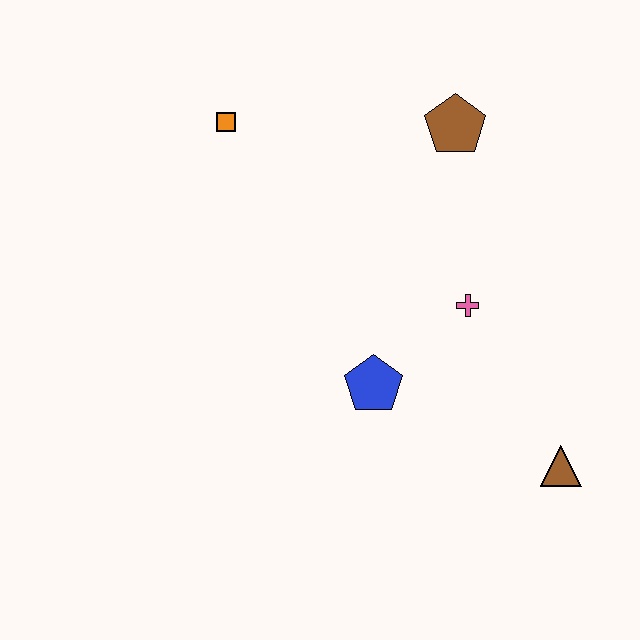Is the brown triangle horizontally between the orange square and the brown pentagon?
No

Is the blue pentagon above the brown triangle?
Yes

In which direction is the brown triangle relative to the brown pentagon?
The brown triangle is below the brown pentagon.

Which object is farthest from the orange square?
The brown triangle is farthest from the orange square.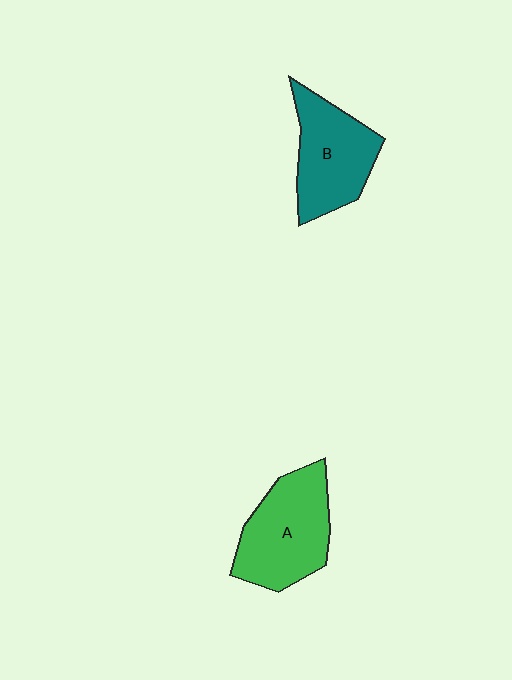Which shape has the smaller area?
Shape B (teal).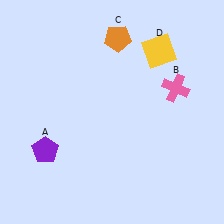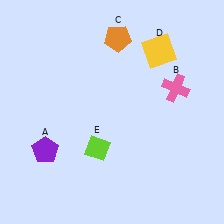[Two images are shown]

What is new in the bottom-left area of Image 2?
A lime diamond (E) was added in the bottom-left area of Image 2.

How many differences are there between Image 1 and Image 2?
There is 1 difference between the two images.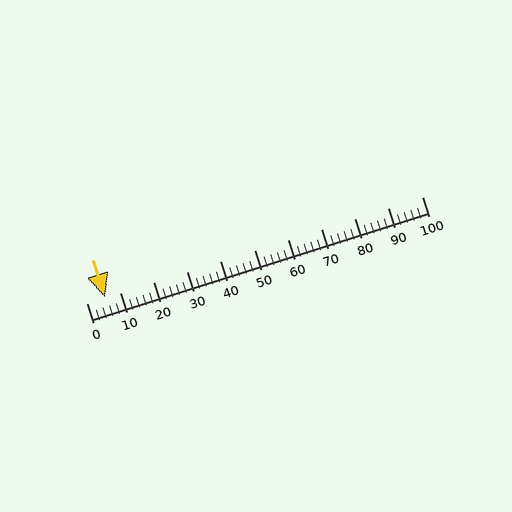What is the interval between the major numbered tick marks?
The major tick marks are spaced 10 units apart.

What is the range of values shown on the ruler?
The ruler shows values from 0 to 100.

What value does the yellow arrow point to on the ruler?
The yellow arrow points to approximately 6.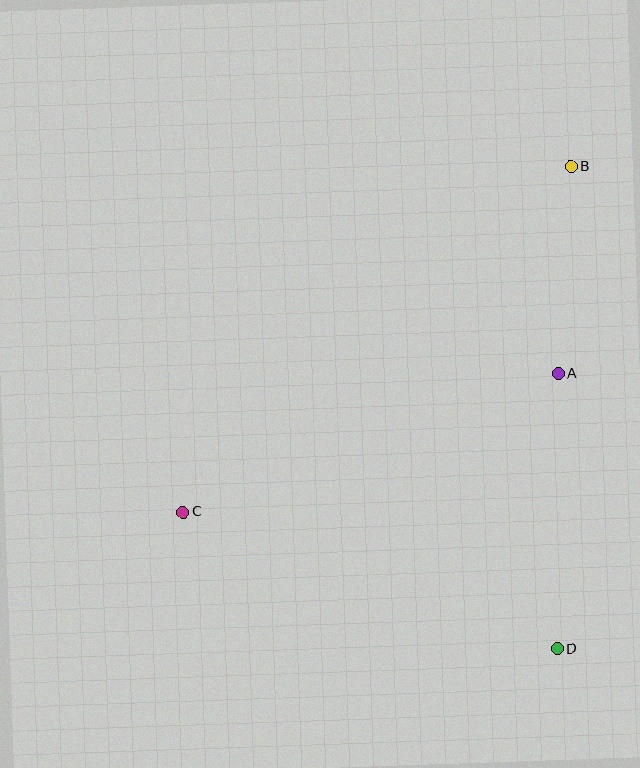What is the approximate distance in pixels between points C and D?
The distance between C and D is approximately 399 pixels.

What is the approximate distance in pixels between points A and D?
The distance between A and D is approximately 275 pixels.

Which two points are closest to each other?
Points A and B are closest to each other.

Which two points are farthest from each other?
Points B and C are farthest from each other.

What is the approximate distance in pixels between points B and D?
The distance between B and D is approximately 483 pixels.